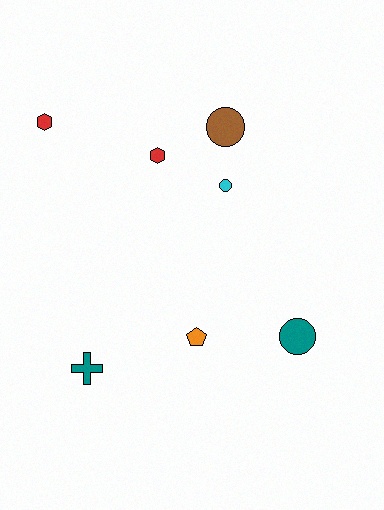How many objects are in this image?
There are 7 objects.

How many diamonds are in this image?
There are no diamonds.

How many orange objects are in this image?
There is 1 orange object.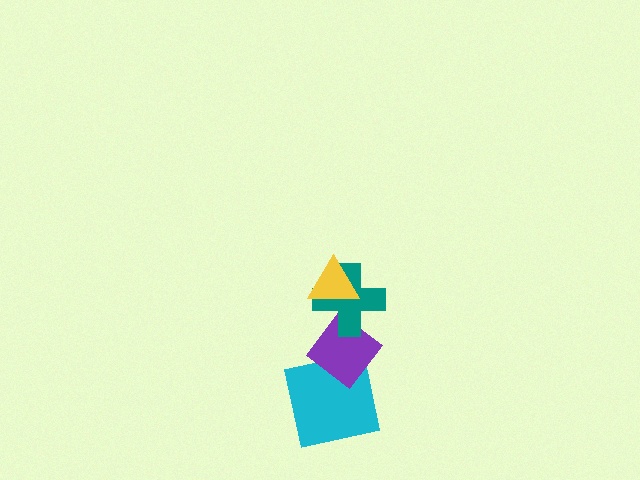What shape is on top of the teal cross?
The yellow triangle is on top of the teal cross.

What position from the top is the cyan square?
The cyan square is 4th from the top.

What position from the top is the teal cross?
The teal cross is 2nd from the top.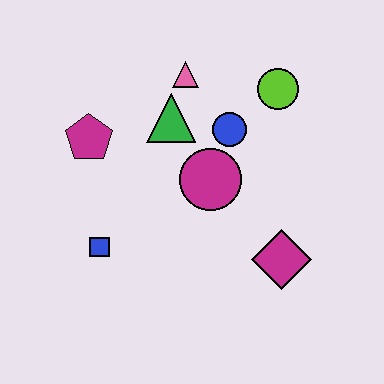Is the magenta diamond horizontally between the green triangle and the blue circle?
No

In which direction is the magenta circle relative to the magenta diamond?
The magenta circle is above the magenta diamond.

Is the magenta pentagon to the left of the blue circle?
Yes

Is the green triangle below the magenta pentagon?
No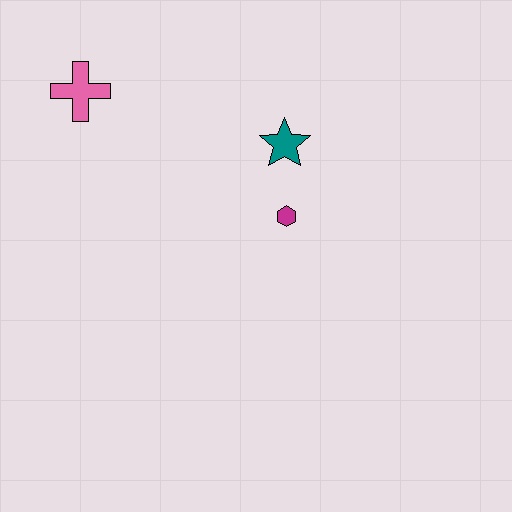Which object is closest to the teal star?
The magenta hexagon is closest to the teal star.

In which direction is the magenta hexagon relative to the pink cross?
The magenta hexagon is to the right of the pink cross.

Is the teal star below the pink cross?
Yes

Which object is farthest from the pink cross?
The magenta hexagon is farthest from the pink cross.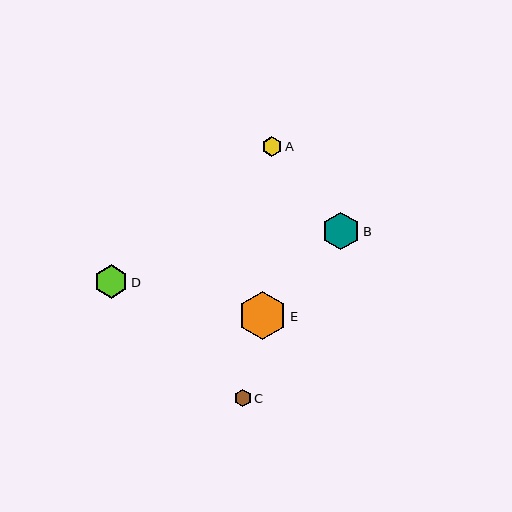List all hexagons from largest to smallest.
From largest to smallest: E, B, D, A, C.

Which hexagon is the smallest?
Hexagon C is the smallest with a size of approximately 17 pixels.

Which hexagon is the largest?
Hexagon E is the largest with a size of approximately 48 pixels.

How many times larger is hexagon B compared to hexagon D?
Hexagon B is approximately 1.1 times the size of hexagon D.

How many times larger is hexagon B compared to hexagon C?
Hexagon B is approximately 2.2 times the size of hexagon C.